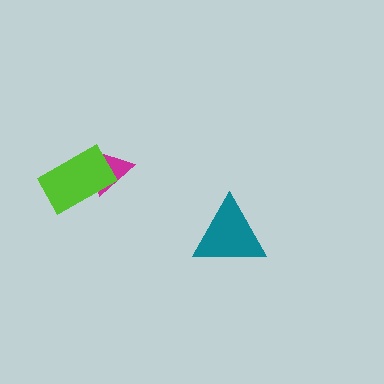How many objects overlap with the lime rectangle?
1 object overlaps with the lime rectangle.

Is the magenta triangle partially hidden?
Yes, it is partially covered by another shape.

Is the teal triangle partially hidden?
No, no other shape covers it.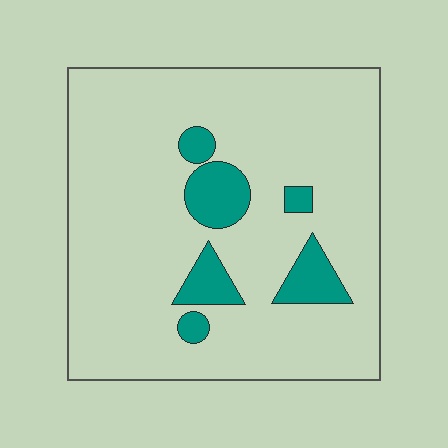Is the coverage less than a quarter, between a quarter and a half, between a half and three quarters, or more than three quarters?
Less than a quarter.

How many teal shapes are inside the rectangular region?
6.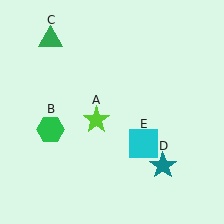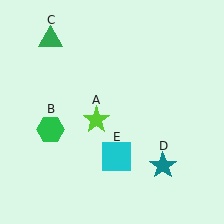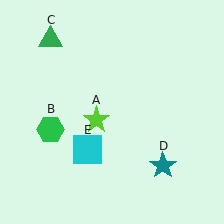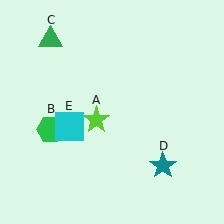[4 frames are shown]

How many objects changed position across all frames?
1 object changed position: cyan square (object E).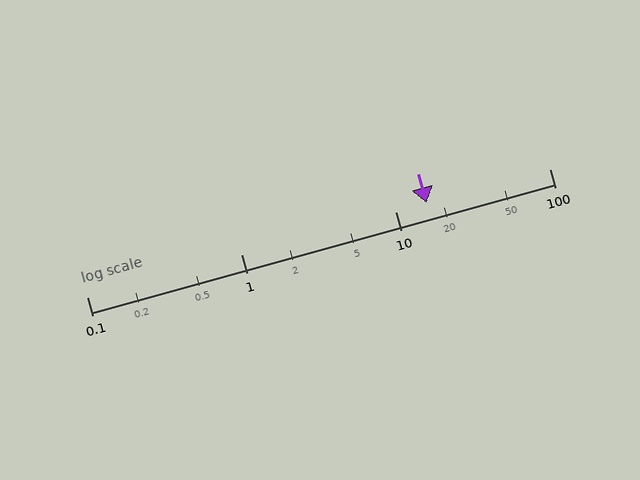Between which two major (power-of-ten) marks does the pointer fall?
The pointer is between 10 and 100.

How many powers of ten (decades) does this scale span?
The scale spans 3 decades, from 0.1 to 100.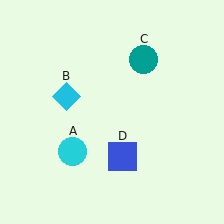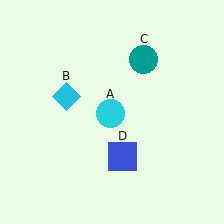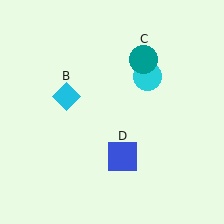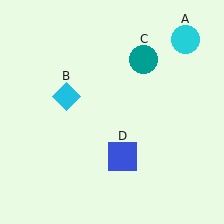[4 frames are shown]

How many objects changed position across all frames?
1 object changed position: cyan circle (object A).